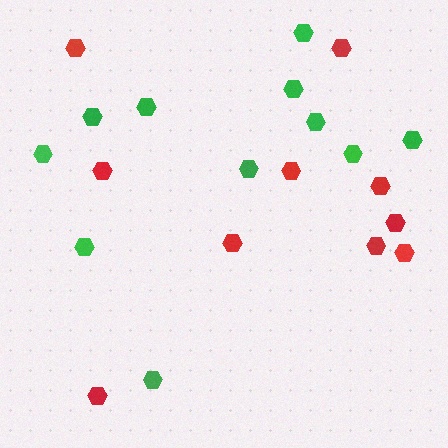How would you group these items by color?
There are 2 groups: one group of green hexagons (11) and one group of red hexagons (10).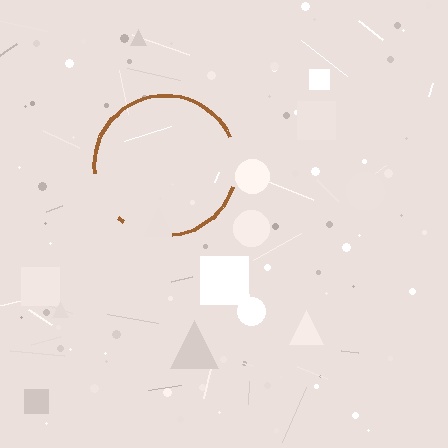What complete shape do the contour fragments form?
The contour fragments form a circle.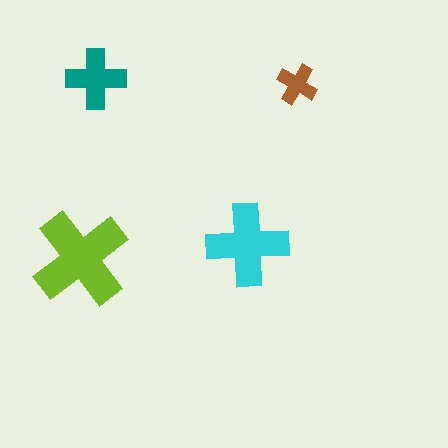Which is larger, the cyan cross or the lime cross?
The lime one.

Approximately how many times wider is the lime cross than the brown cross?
About 2.5 times wider.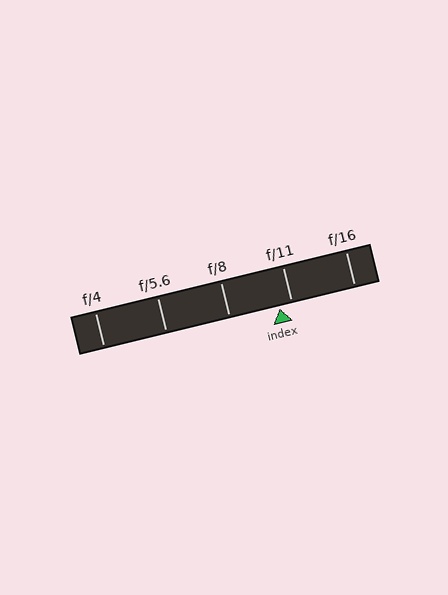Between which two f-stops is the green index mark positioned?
The index mark is between f/8 and f/11.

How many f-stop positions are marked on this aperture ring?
There are 5 f-stop positions marked.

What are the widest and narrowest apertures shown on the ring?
The widest aperture shown is f/4 and the narrowest is f/16.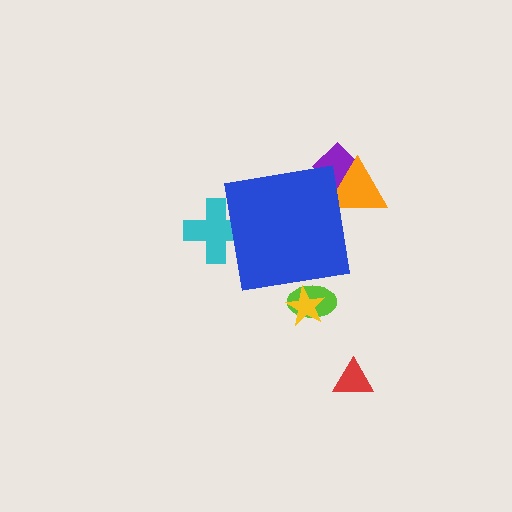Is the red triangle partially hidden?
No, the red triangle is fully visible.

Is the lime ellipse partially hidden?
Yes, the lime ellipse is partially hidden behind the blue square.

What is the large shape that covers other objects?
A blue square.